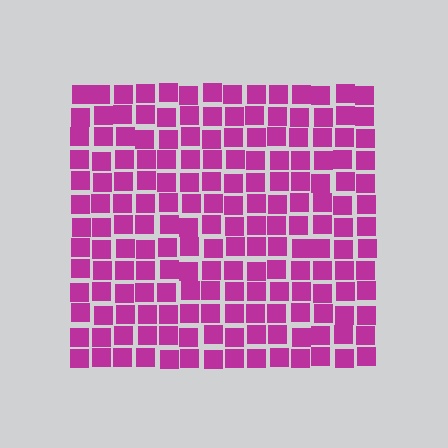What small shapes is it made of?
It is made of small squares.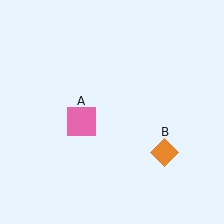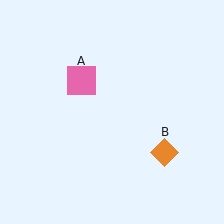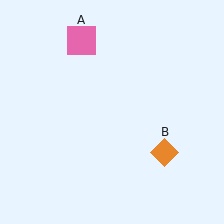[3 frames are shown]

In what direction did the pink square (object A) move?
The pink square (object A) moved up.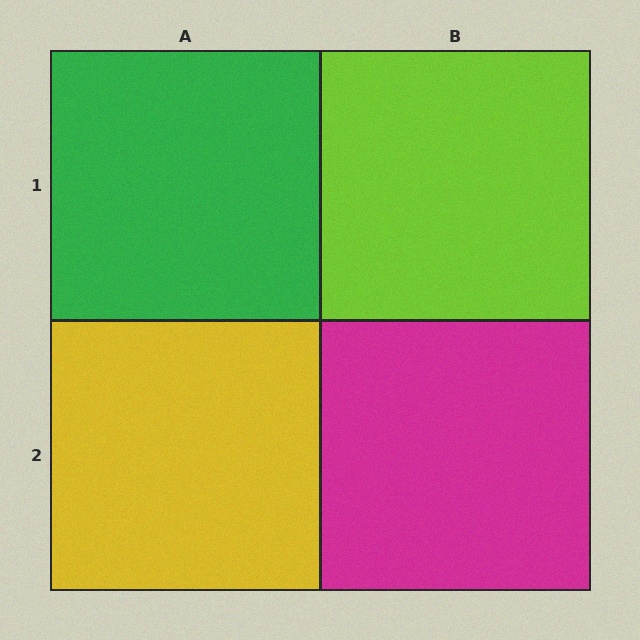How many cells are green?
1 cell is green.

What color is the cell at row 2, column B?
Magenta.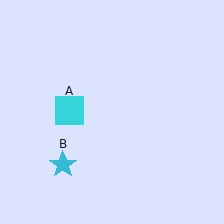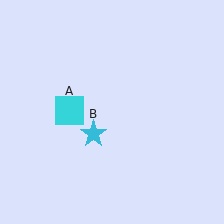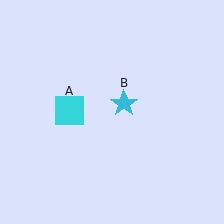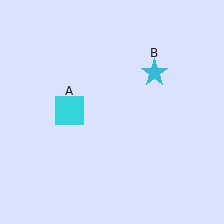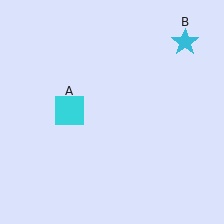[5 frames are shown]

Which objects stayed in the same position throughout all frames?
Cyan square (object A) remained stationary.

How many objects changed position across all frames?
1 object changed position: cyan star (object B).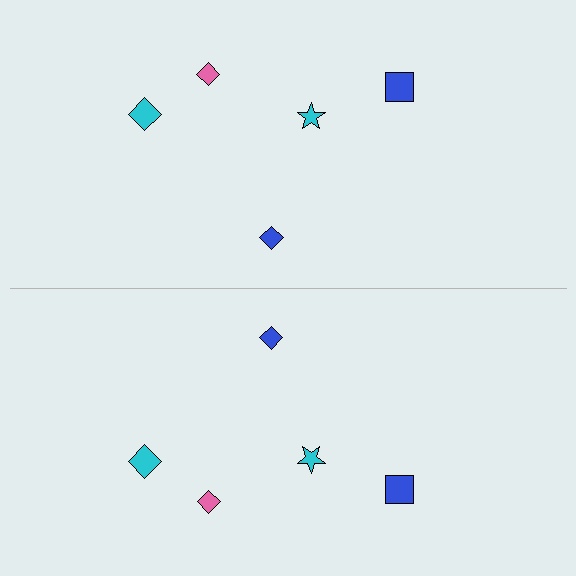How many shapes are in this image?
There are 10 shapes in this image.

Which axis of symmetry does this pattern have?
The pattern has a horizontal axis of symmetry running through the center of the image.